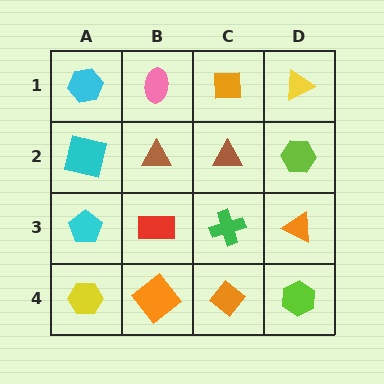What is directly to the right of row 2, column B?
A brown triangle.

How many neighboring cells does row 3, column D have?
3.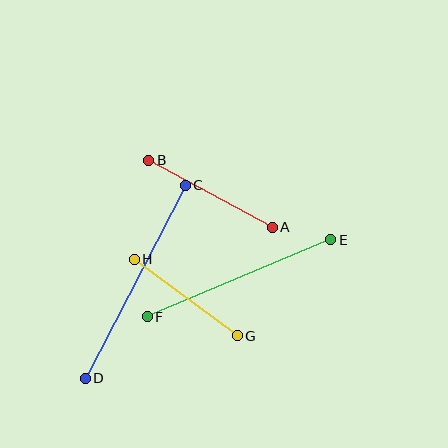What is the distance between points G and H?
The distance is approximately 129 pixels.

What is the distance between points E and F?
The distance is approximately 199 pixels.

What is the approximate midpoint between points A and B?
The midpoint is at approximately (211, 194) pixels.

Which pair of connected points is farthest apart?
Points C and D are farthest apart.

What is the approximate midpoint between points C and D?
The midpoint is at approximately (135, 282) pixels.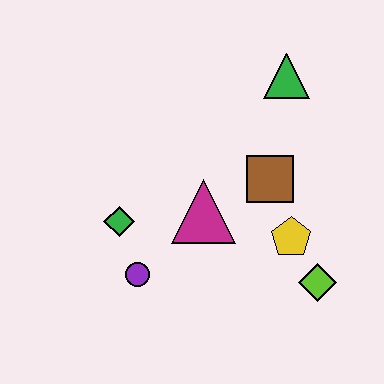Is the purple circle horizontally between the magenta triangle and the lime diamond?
No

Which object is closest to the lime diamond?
The yellow pentagon is closest to the lime diamond.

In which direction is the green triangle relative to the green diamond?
The green triangle is to the right of the green diamond.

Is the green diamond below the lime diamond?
No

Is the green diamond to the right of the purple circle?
No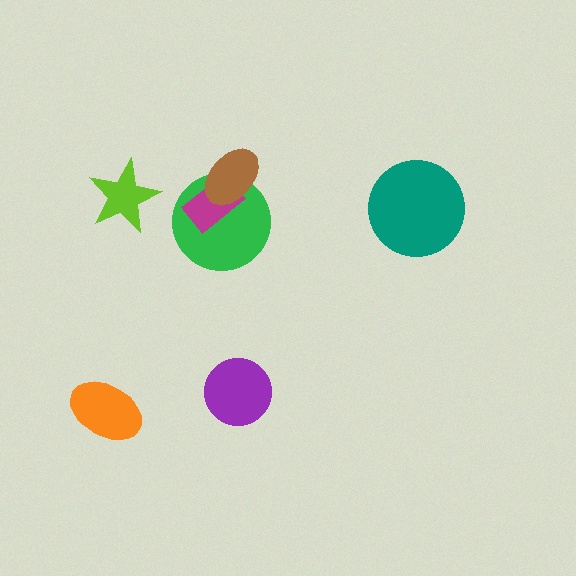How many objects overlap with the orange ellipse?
0 objects overlap with the orange ellipse.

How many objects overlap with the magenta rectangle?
2 objects overlap with the magenta rectangle.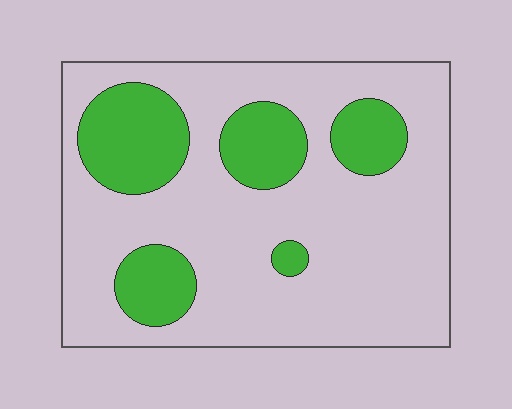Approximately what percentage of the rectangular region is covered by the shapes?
Approximately 25%.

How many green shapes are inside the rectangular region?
5.